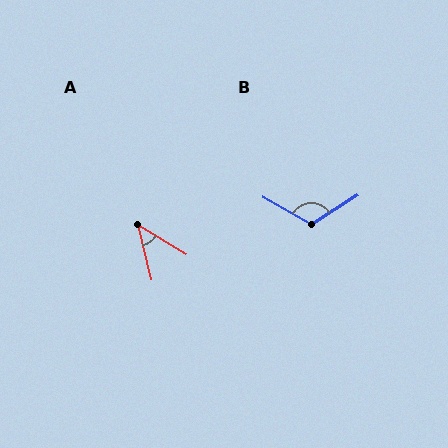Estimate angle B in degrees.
Approximately 118 degrees.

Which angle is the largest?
B, at approximately 118 degrees.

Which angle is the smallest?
A, at approximately 46 degrees.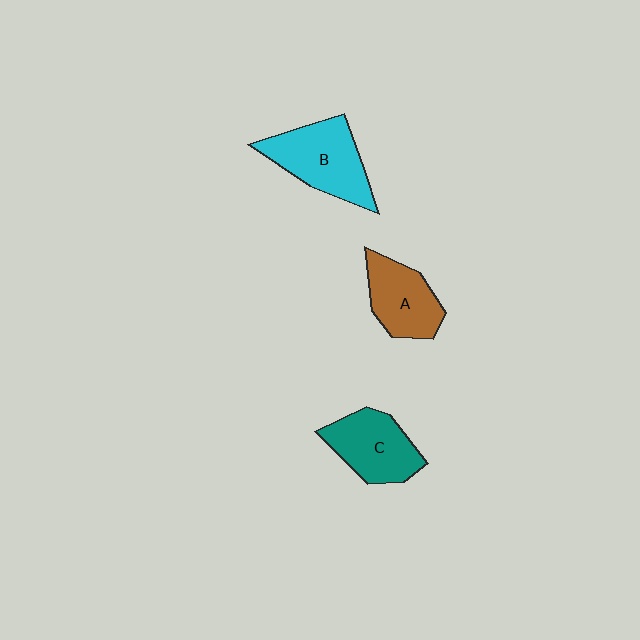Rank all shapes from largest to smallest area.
From largest to smallest: B (cyan), C (teal), A (brown).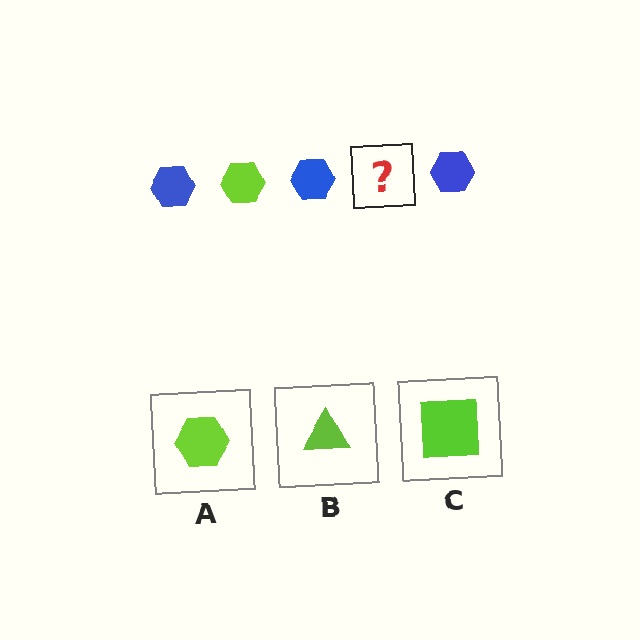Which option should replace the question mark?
Option A.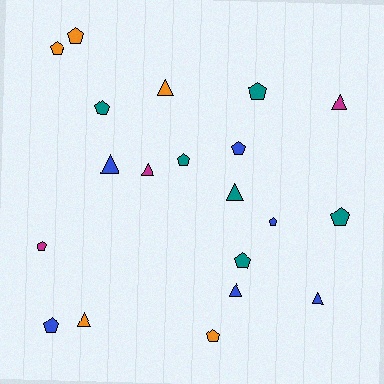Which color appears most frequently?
Teal, with 6 objects.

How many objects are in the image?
There are 20 objects.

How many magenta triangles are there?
There are 2 magenta triangles.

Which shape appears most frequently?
Pentagon, with 12 objects.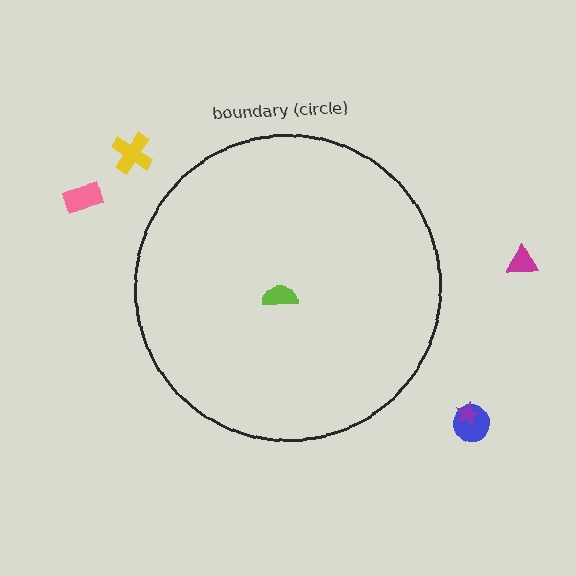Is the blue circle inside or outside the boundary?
Outside.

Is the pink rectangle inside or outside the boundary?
Outside.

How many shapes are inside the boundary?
1 inside, 5 outside.